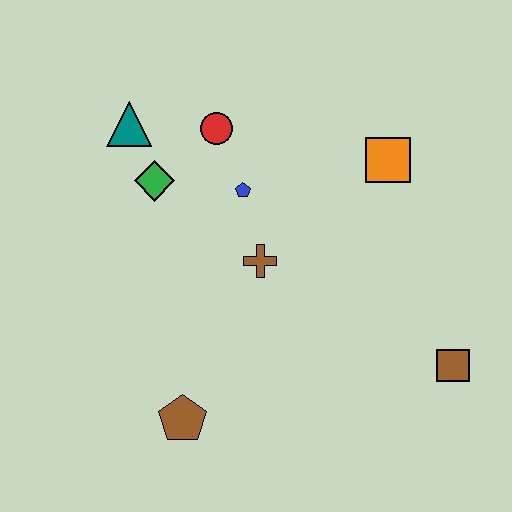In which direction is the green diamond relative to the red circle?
The green diamond is to the left of the red circle.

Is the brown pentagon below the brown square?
Yes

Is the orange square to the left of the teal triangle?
No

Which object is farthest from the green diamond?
The brown square is farthest from the green diamond.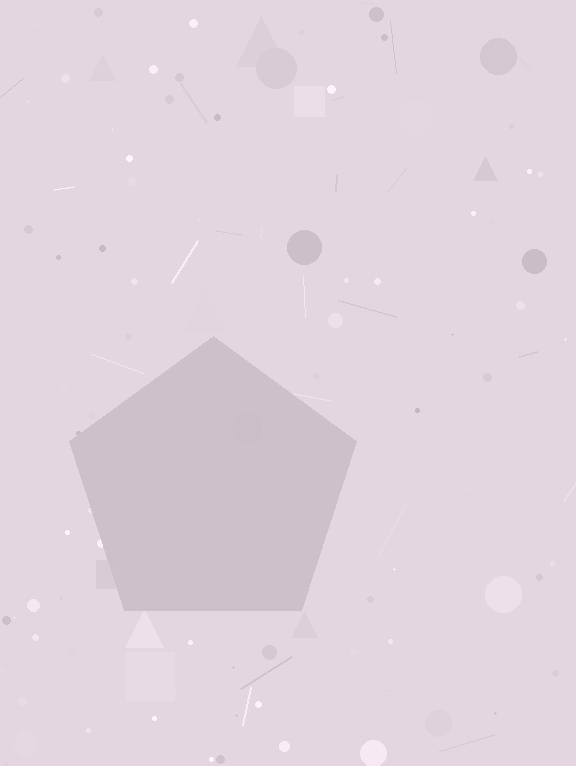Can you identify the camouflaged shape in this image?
The camouflaged shape is a pentagon.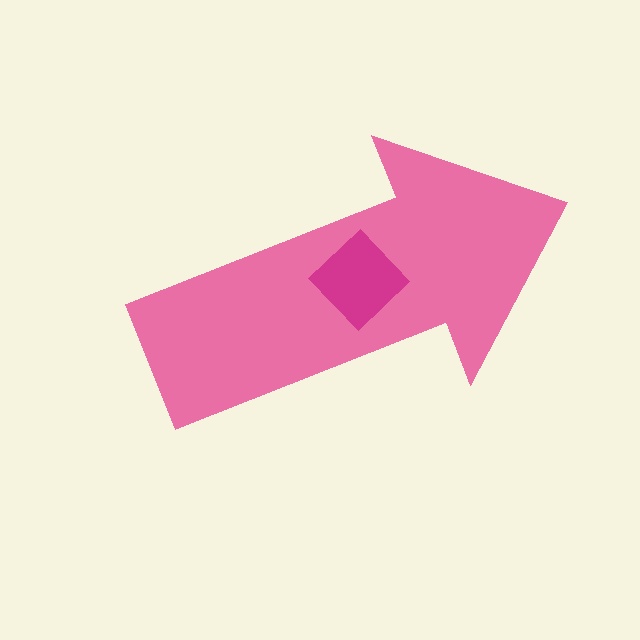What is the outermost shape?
The pink arrow.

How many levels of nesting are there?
2.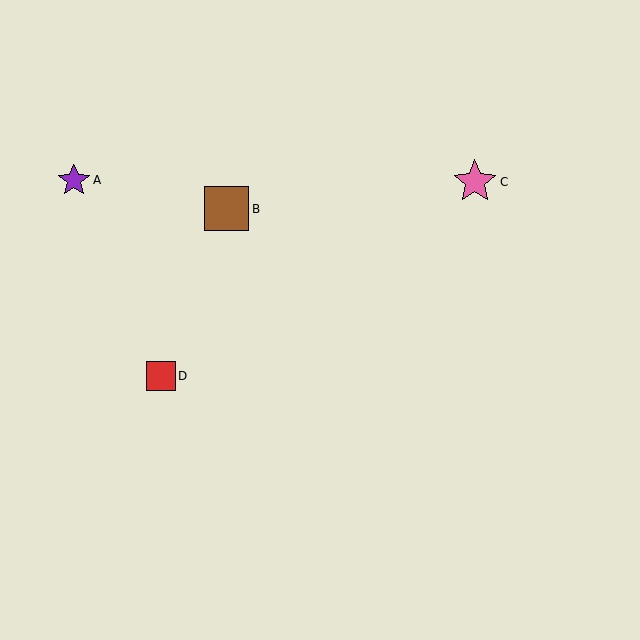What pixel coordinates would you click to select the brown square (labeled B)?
Click at (227, 209) to select the brown square B.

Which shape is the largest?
The brown square (labeled B) is the largest.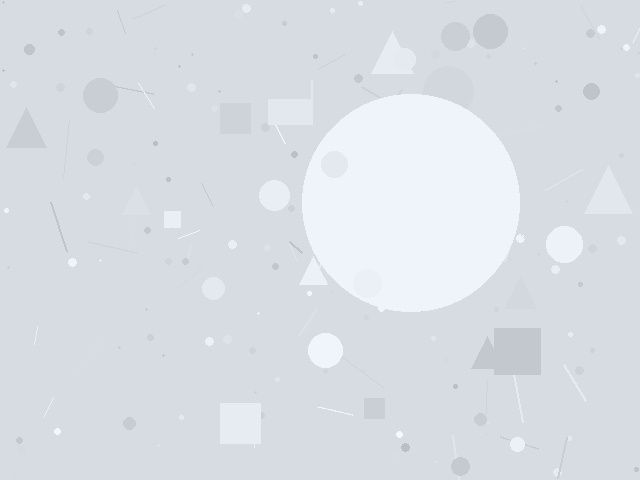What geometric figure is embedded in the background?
A circle is embedded in the background.